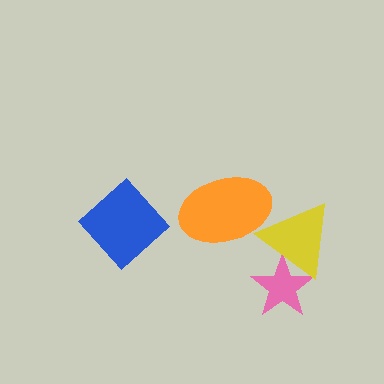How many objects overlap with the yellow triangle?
2 objects overlap with the yellow triangle.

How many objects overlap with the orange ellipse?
1 object overlaps with the orange ellipse.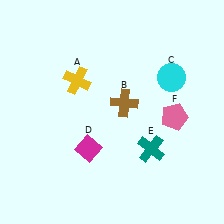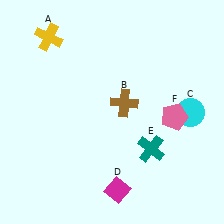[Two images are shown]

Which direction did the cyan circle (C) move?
The cyan circle (C) moved down.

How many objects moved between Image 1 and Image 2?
3 objects moved between the two images.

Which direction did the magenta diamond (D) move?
The magenta diamond (D) moved down.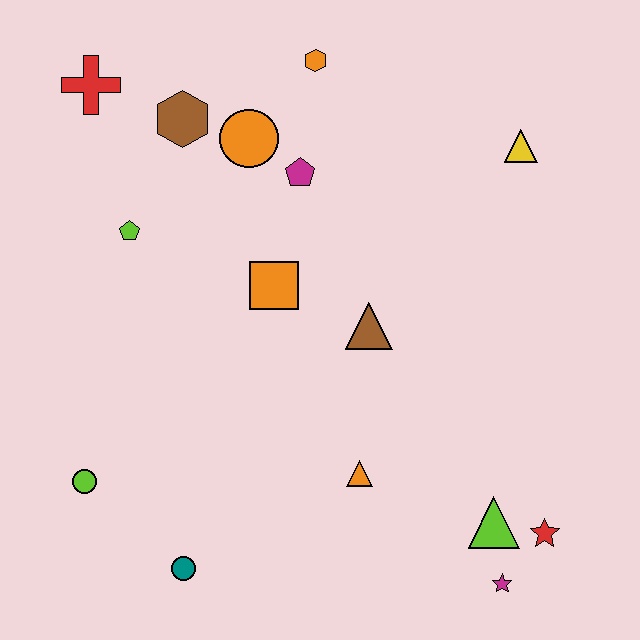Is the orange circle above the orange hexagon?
No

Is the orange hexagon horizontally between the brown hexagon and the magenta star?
Yes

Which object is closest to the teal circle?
The lime circle is closest to the teal circle.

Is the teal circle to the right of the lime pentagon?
Yes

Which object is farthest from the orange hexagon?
The magenta star is farthest from the orange hexagon.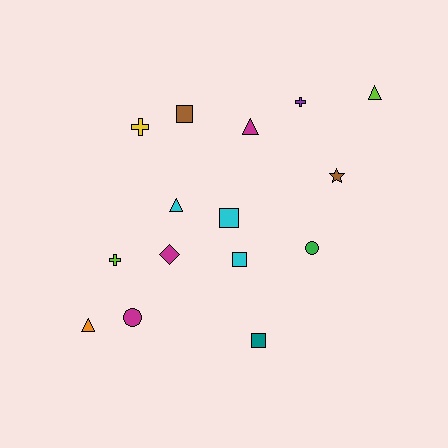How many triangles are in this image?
There are 4 triangles.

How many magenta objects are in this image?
There are 3 magenta objects.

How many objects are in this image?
There are 15 objects.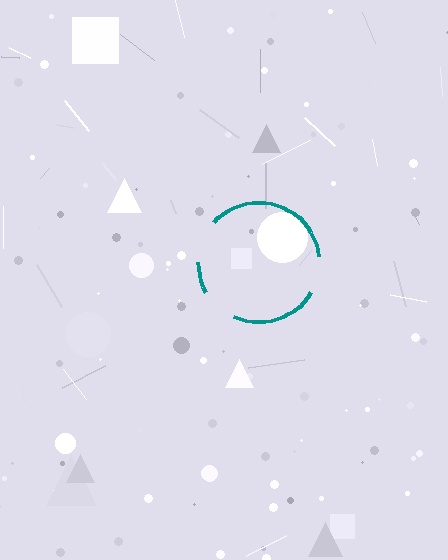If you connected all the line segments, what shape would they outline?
They would outline a circle.